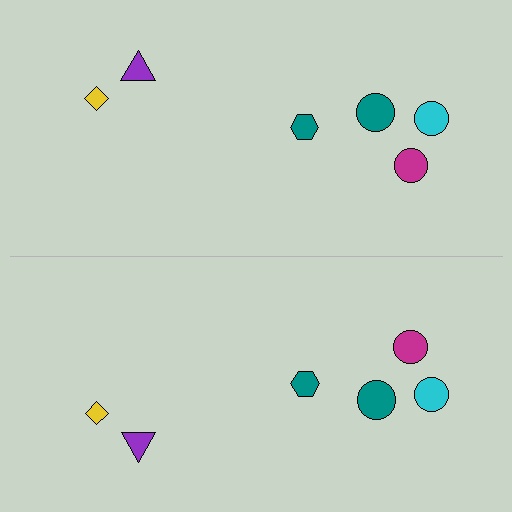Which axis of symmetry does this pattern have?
The pattern has a horizontal axis of symmetry running through the center of the image.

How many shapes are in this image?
There are 12 shapes in this image.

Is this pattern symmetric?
Yes, this pattern has bilateral (reflection) symmetry.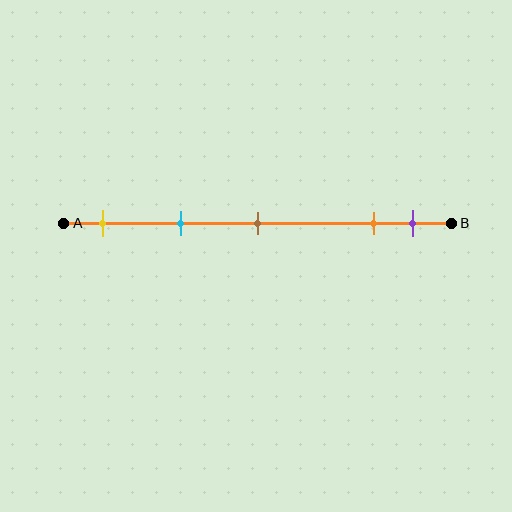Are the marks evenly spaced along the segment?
No, the marks are not evenly spaced.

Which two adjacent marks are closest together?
The orange and purple marks are the closest adjacent pair.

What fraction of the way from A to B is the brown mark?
The brown mark is approximately 50% (0.5) of the way from A to B.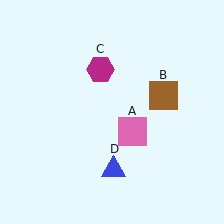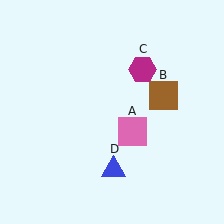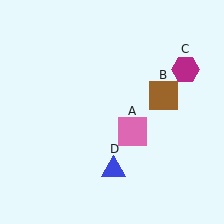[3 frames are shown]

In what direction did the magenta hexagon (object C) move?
The magenta hexagon (object C) moved right.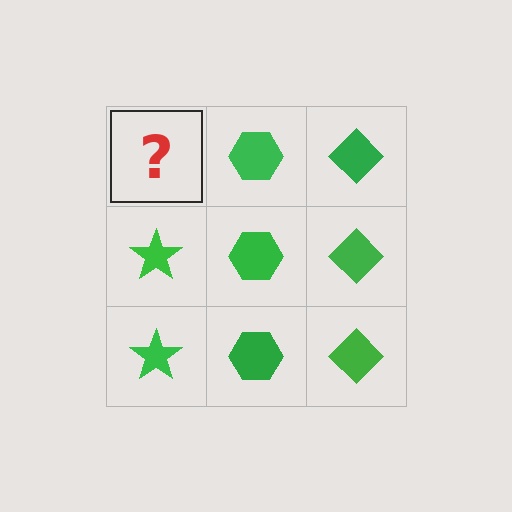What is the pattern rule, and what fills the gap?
The rule is that each column has a consistent shape. The gap should be filled with a green star.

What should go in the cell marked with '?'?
The missing cell should contain a green star.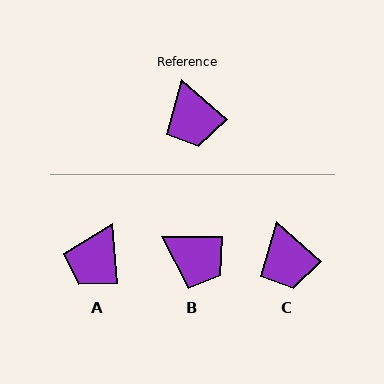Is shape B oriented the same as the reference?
No, it is off by about 43 degrees.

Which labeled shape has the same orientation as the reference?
C.